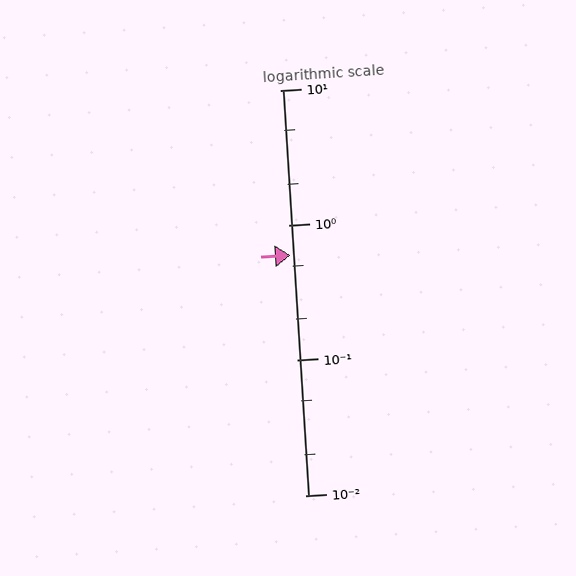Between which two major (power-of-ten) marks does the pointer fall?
The pointer is between 0.1 and 1.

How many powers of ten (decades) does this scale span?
The scale spans 3 decades, from 0.01 to 10.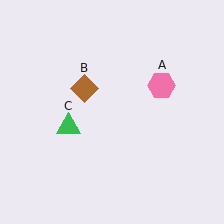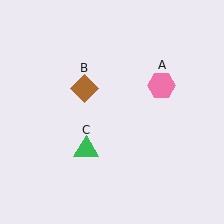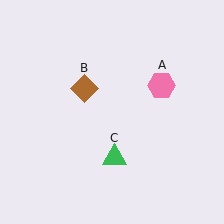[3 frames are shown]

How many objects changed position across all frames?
1 object changed position: green triangle (object C).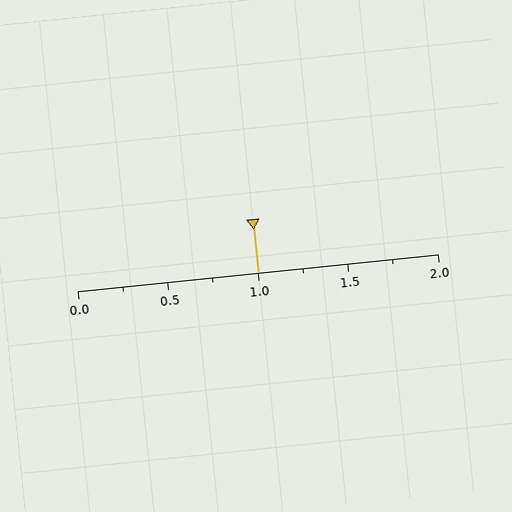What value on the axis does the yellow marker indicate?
The marker indicates approximately 1.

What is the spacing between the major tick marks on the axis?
The major ticks are spaced 0.5 apart.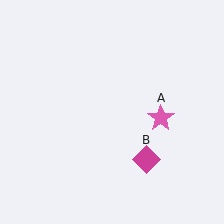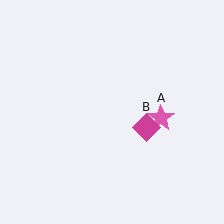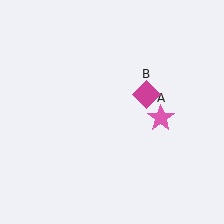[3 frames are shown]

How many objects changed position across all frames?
1 object changed position: magenta diamond (object B).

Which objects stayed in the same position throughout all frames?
Pink star (object A) remained stationary.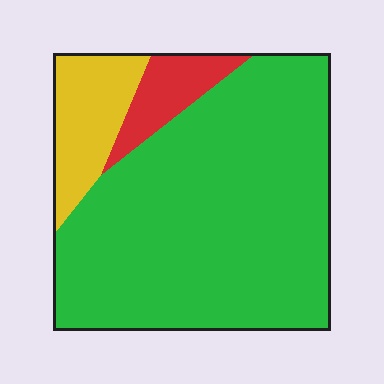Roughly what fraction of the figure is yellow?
Yellow covers 13% of the figure.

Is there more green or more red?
Green.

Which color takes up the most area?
Green, at roughly 80%.